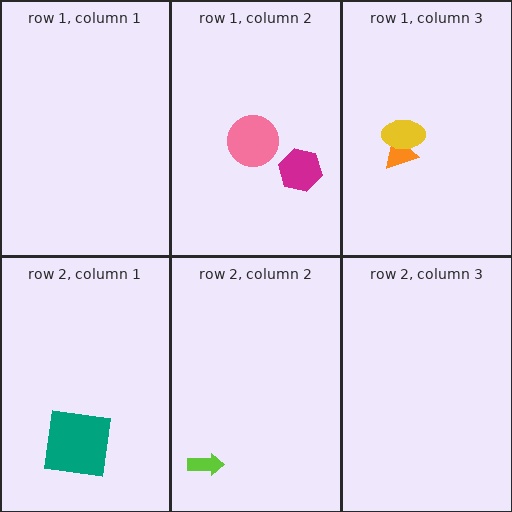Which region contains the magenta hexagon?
The row 1, column 2 region.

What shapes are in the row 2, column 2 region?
The lime arrow.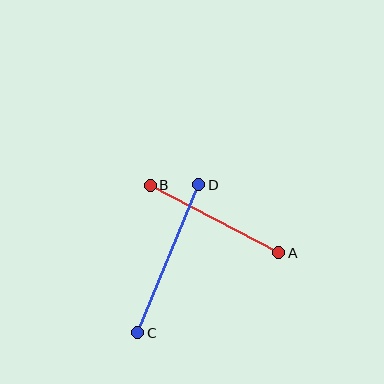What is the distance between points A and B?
The distance is approximately 145 pixels.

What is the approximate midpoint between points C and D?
The midpoint is at approximately (168, 259) pixels.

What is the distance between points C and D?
The distance is approximately 160 pixels.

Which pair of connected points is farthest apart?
Points C and D are farthest apart.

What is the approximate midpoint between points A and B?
The midpoint is at approximately (214, 219) pixels.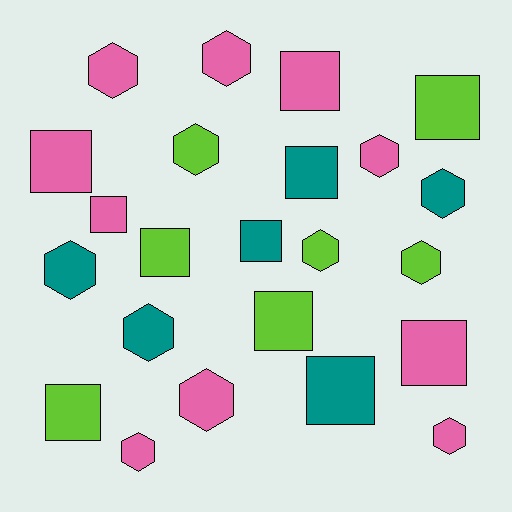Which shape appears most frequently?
Hexagon, with 12 objects.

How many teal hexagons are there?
There are 3 teal hexagons.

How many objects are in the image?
There are 23 objects.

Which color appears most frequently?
Pink, with 10 objects.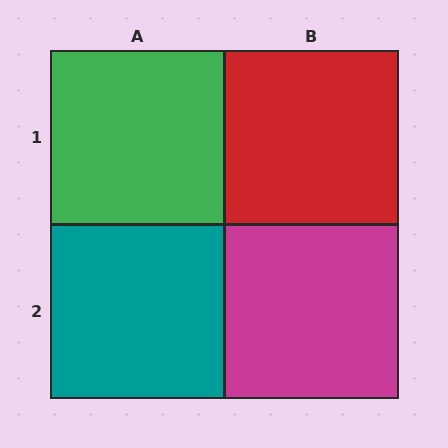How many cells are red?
1 cell is red.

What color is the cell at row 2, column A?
Teal.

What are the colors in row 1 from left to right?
Green, red.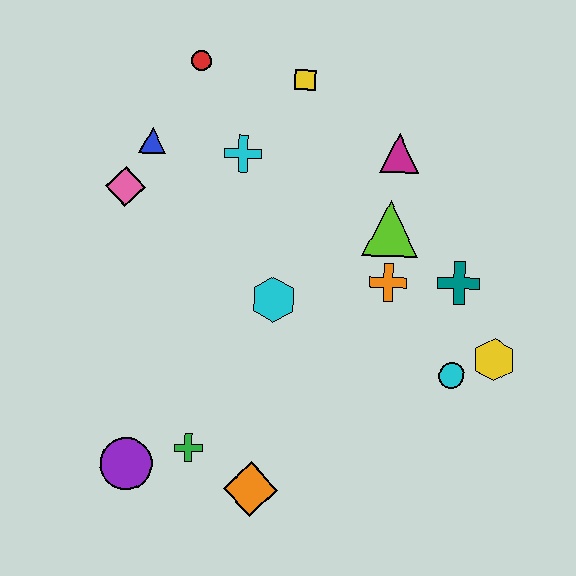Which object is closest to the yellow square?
The cyan cross is closest to the yellow square.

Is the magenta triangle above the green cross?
Yes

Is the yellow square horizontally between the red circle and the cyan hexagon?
No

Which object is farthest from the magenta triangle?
The purple circle is farthest from the magenta triangle.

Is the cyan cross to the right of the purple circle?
Yes